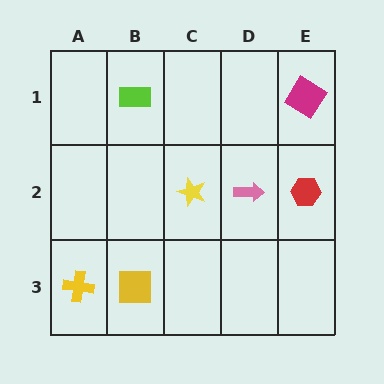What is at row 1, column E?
A magenta diamond.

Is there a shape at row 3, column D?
No, that cell is empty.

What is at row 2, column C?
A yellow star.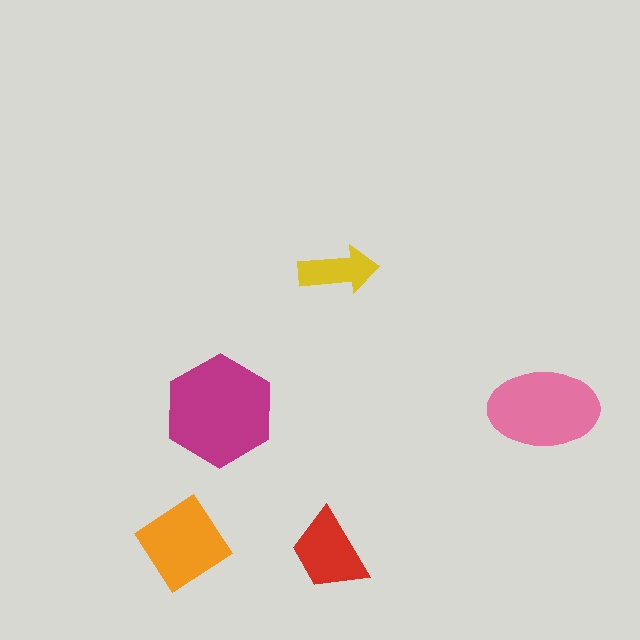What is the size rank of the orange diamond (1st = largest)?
3rd.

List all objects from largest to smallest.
The magenta hexagon, the pink ellipse, the orange diamond, the red trapezoid, the yellow arrow.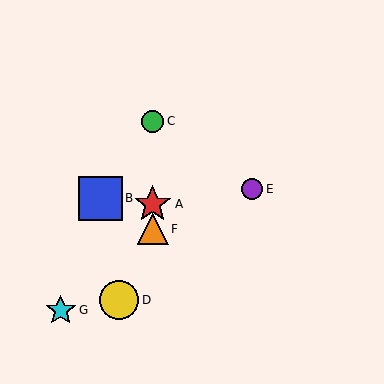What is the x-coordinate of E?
Object E is at x≈252.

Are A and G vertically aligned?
No, A is at x≈153 and G is at x≈61.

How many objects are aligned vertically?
3 objects (A, C, F) are aligned vertically.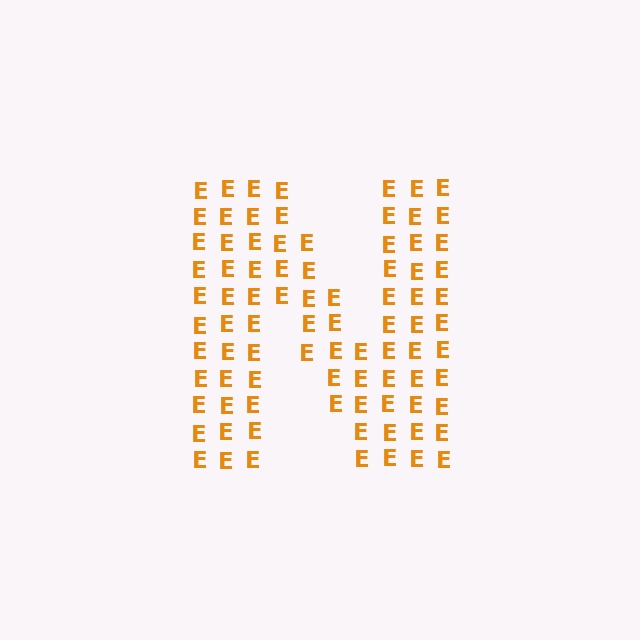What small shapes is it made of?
It is made of small letter E's.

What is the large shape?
The large shape is the letter N.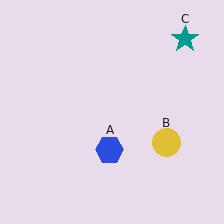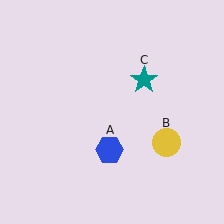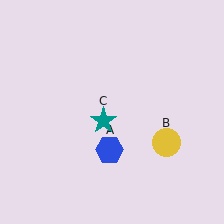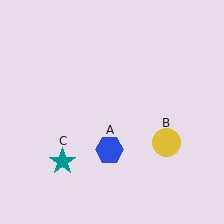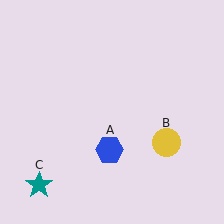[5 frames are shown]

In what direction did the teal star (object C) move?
The teal star (object C) moved down and to the left.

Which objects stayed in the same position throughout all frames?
Blue hexagon (object A) and yellow circle (object B) remained stationary.